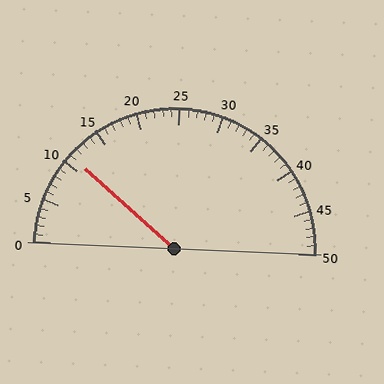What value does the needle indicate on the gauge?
The needle indicates approximately 11.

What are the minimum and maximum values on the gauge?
The gauge ranges from 0 to 50.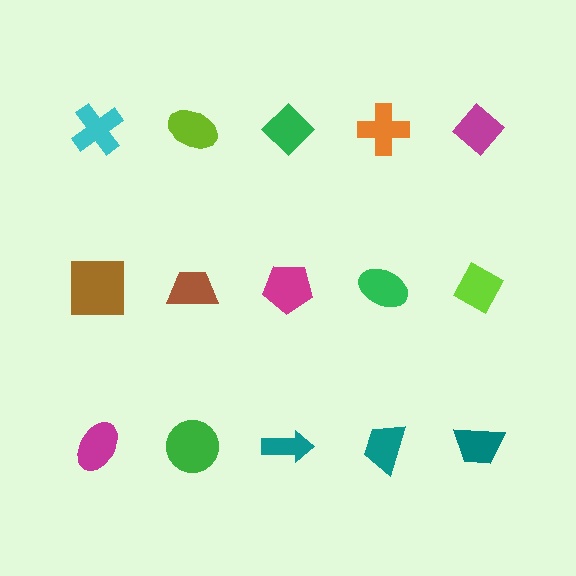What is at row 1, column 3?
A green diamond.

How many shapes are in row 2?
5 shapes.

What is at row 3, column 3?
A teal arrow.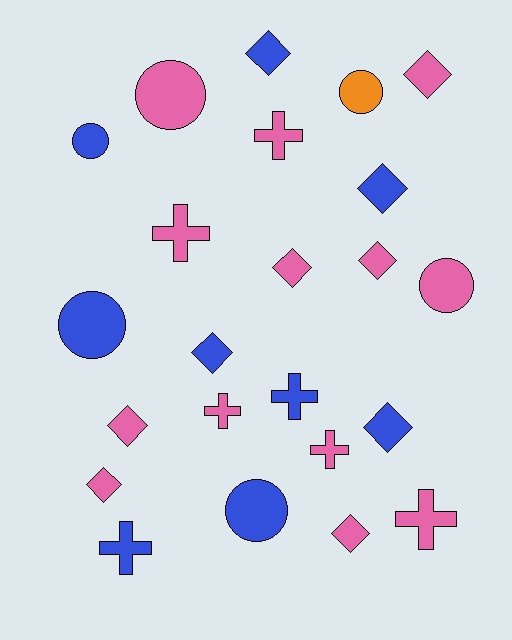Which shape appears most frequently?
Diamond, with 10 objects.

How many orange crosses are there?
There are no orange crosses.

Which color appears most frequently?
Pink, with 13 objects.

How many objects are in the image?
There are 23 objects.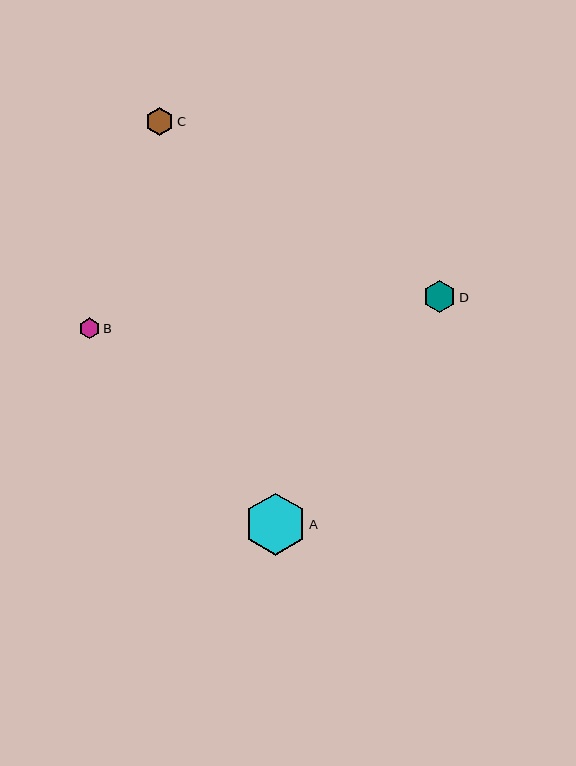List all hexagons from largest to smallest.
From largest to smallest: A, D, C, B.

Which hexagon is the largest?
Hexagon A is the largest with a size of approximately 62 pixels.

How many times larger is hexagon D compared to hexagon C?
Hexagon D is approximately 1.1 times the size of hexagon C.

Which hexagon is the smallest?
Hexagon B is the smallest with a size of approximately 21 pixels.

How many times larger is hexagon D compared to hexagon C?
Hexagon D is approximately 1.1 times the size of hexagon C.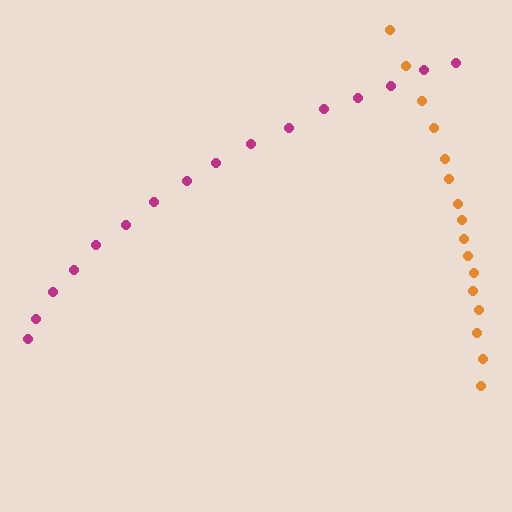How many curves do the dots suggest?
There are 2 distinct paths.